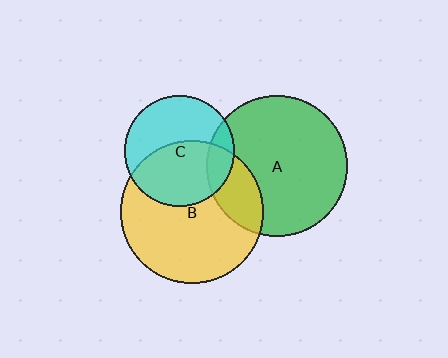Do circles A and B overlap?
Yes.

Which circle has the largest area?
Circle B (yellow).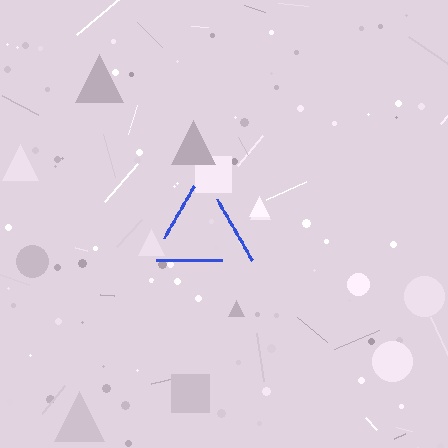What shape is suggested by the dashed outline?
The dashed outline suggests a triangle.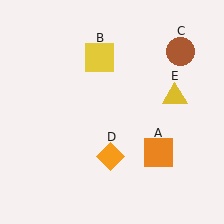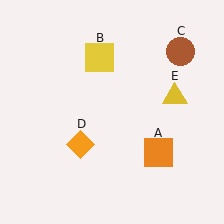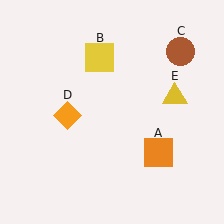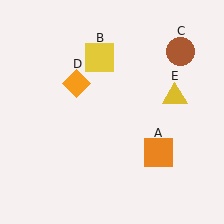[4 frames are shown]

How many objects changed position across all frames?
1 object changed position: orange diamond (object D).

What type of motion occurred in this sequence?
The orange diamond (object D) rotated clockwise around the center of the scene.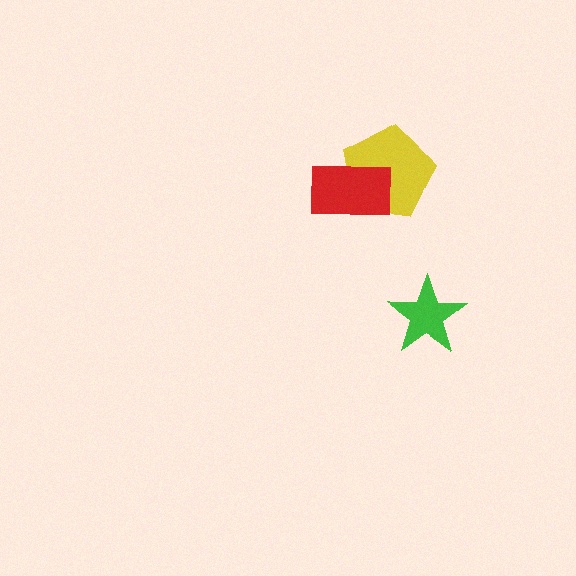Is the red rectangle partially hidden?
No, no other shape covers it.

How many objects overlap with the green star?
0 objects overlap with the green star.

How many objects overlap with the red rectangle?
1 object overlaps with the red rectangle.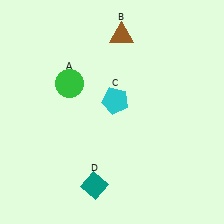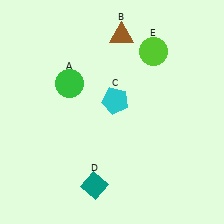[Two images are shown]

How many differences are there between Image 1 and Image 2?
There is 1 difference between the two images.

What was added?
A lime circle (E) was added in Image 2.